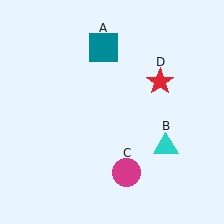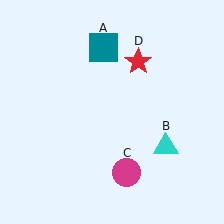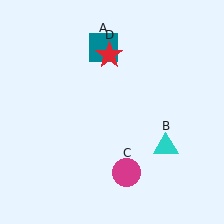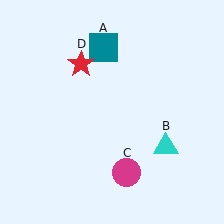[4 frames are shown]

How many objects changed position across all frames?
1 object changed position: red star (object D).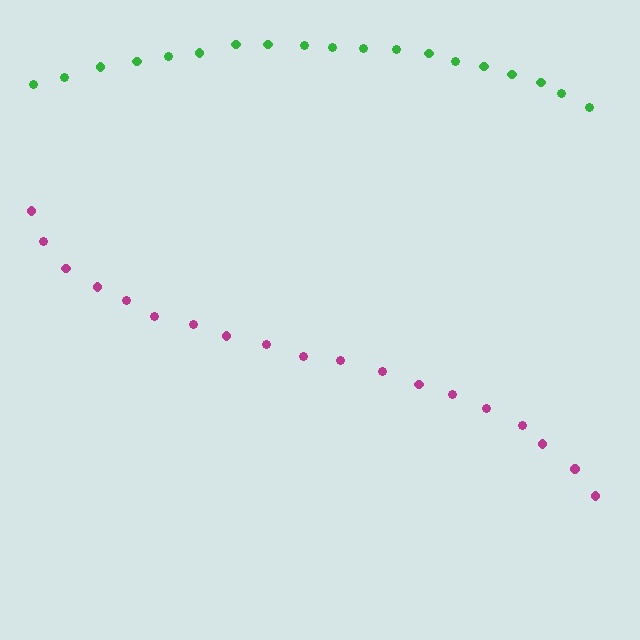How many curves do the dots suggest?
There are 2 distinct paths.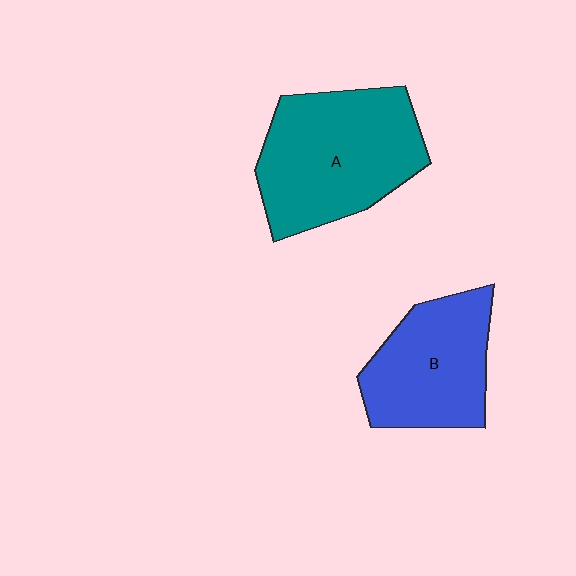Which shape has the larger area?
Shape A (teal).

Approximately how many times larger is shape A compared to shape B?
Approximately 1.3 times.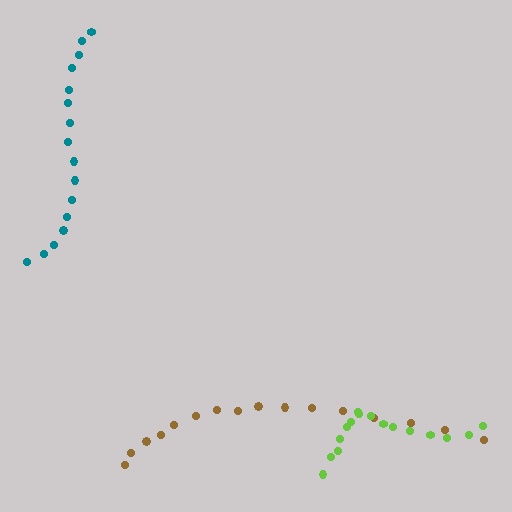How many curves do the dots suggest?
There are 3 distinct paths.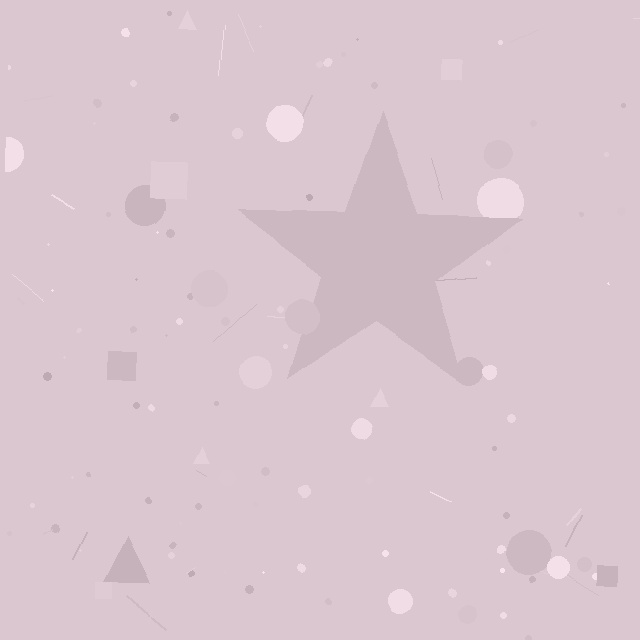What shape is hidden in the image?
A star is hidden in the image.